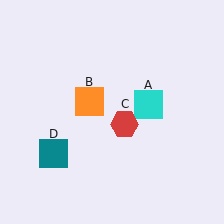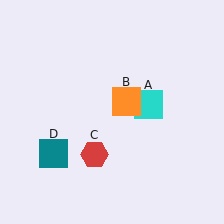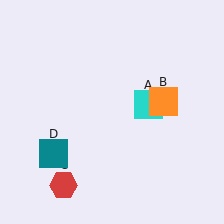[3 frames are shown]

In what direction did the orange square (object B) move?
The orange square (object B) moved right.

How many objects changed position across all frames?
2 objects changed position: orange square (object B), red hexagon (object C).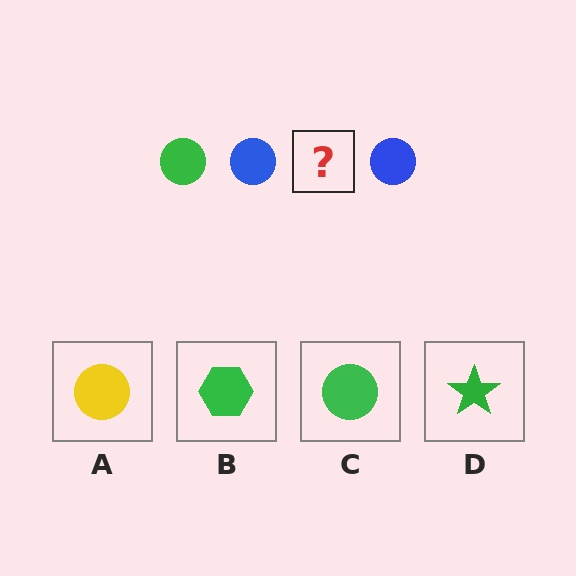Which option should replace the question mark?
Option C.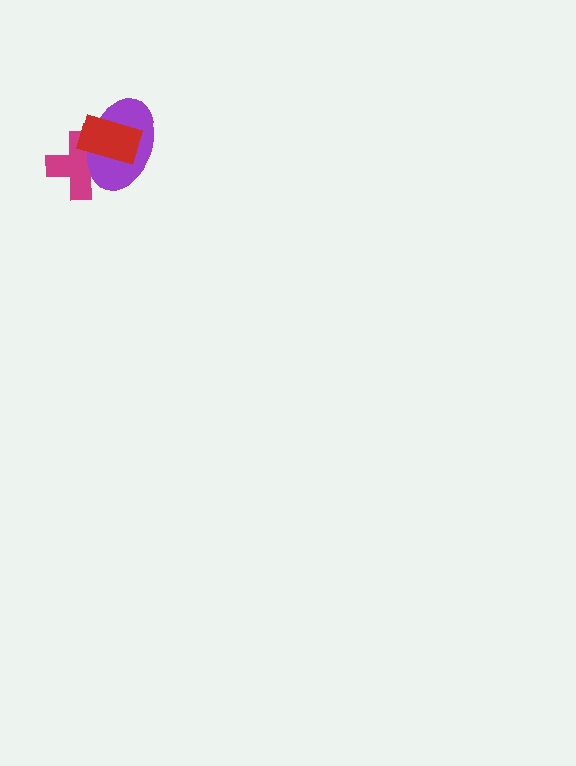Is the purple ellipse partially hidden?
Yes, it is partially covered by another shape.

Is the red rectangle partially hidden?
No, no other shape covers it.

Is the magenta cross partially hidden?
Yes, it is partially covered by another shape.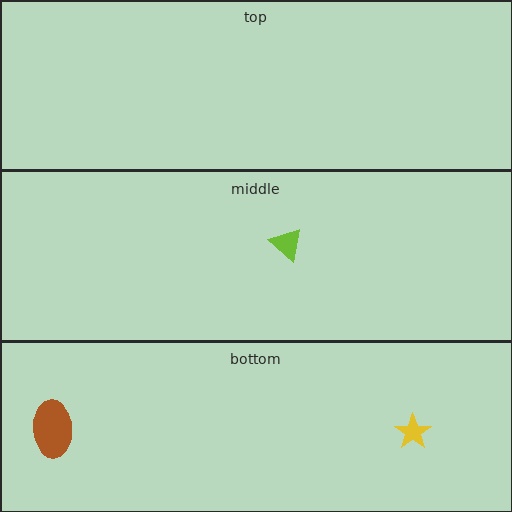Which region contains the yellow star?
The bottom region.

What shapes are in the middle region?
The lime triangle.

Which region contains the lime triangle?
The middle region.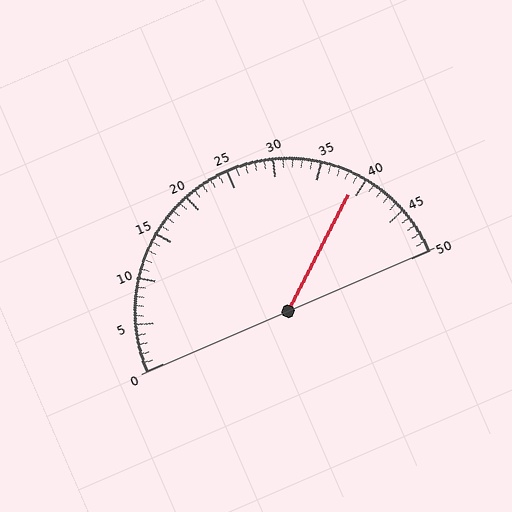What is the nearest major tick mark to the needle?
The nearest major tick mark is 40.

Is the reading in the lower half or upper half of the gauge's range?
The reading is in the upper half of the range (0 to 50).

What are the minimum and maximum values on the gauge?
The gauge ranges from 0 to 50.